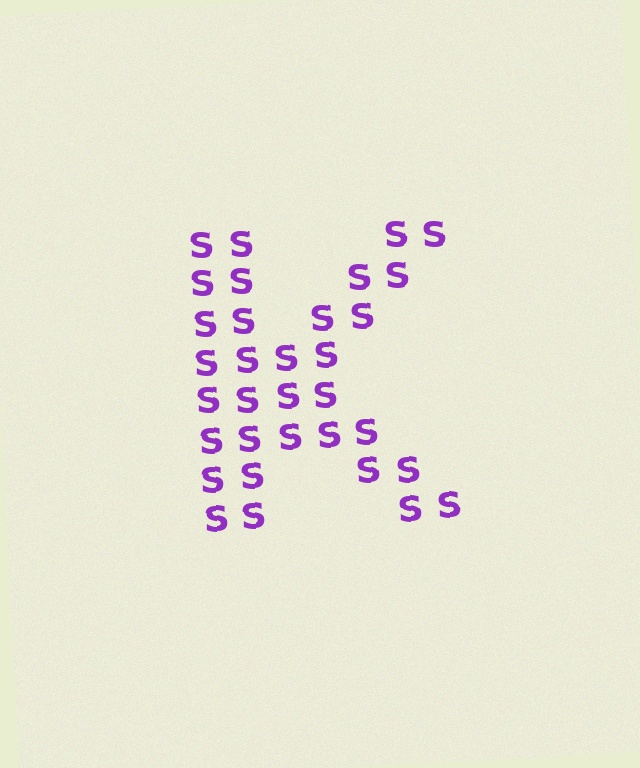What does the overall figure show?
The overall figure shows the letter K.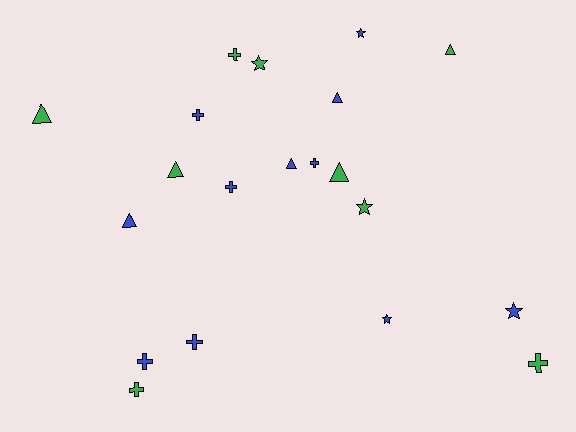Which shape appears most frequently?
Cross, with 8 objects.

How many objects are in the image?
There are 20 objects.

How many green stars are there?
There are 2 green stars.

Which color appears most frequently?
Blue, with 11 objects.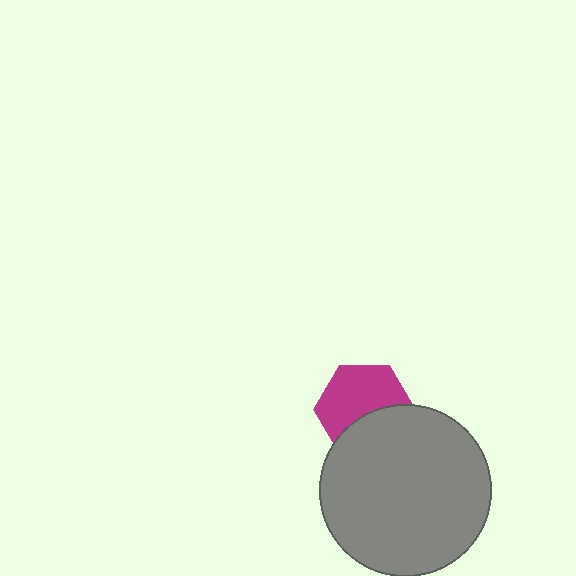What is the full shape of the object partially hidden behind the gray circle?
The partially hidden object is a magenta hexagon.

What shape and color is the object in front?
The object in front is a gray circle.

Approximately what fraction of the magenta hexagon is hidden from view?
Roughly 39% of the magenta hexagon is hidden behind the gray circle.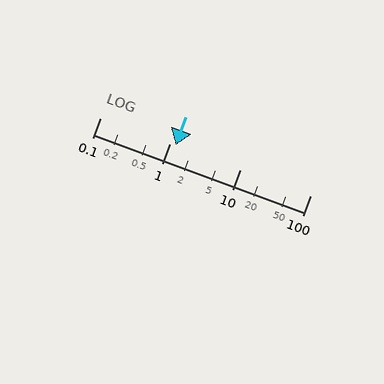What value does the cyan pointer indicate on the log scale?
The pointer indicates approximately 1.2.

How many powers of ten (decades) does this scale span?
The scale spans 3 decades, from 0.1 to 100.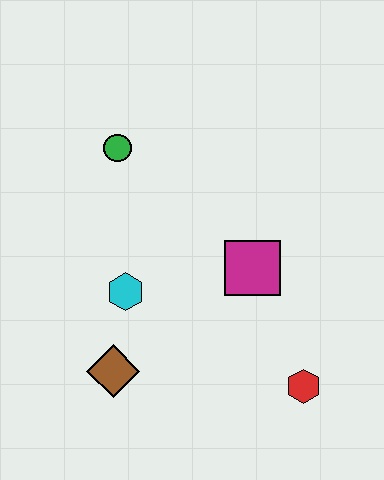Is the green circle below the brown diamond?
No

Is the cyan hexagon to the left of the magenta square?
Yes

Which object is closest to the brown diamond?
The cyan hexagon is closest to the brown diamond.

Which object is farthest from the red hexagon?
The green circle is farthest from the red hexagon.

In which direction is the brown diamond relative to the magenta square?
The brown diamond is to the left of the magenta square.